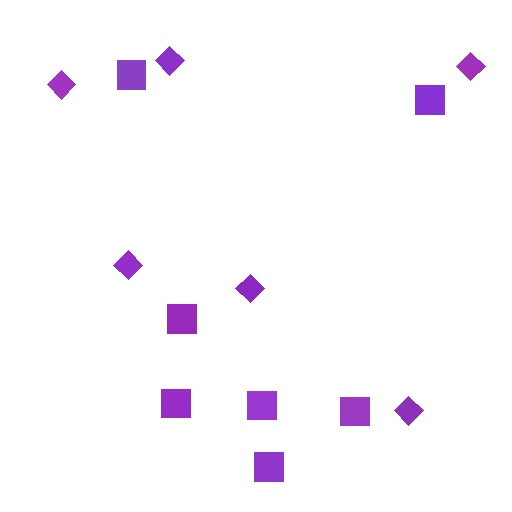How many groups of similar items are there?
There are 2 groups: one group of squares (7) and one group of diamonds (6).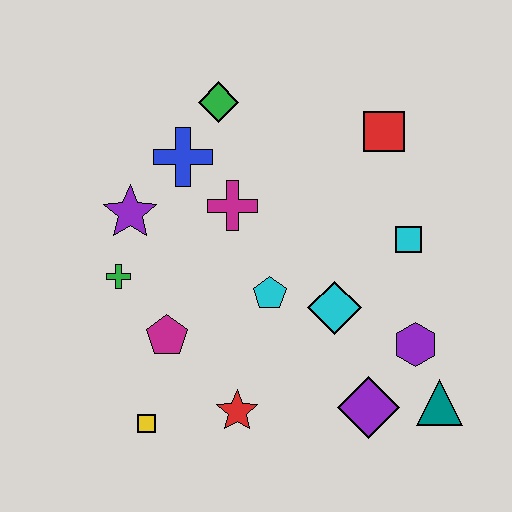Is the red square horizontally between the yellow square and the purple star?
No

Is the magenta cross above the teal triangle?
Yes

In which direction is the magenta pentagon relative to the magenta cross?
The magenta pentagon is below the magenta cross.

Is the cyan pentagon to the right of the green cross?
Yes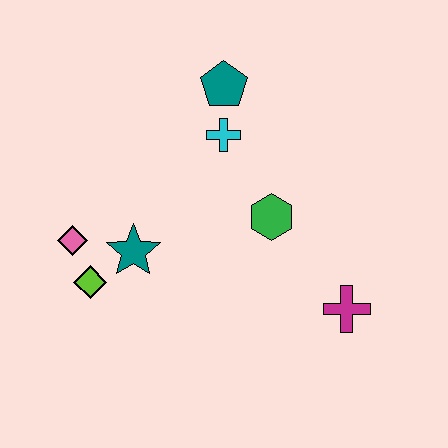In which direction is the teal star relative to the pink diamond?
The teal star is to the right of the pink diamond.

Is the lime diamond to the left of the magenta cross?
Yes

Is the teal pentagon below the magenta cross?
No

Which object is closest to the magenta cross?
The green hexagon is closest to the magenta cross.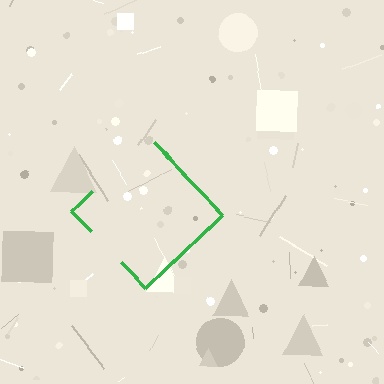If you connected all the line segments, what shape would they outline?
They would outline a diamond.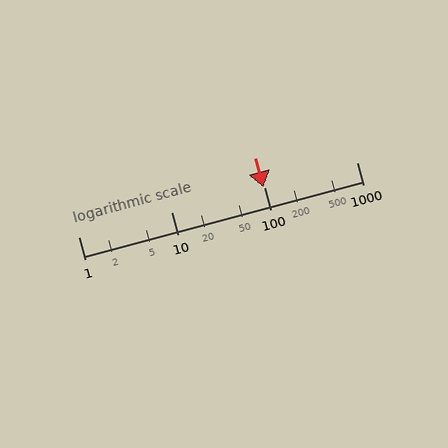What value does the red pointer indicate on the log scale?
The pointer indicates approximately 99.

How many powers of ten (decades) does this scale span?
The scale spans 3 decades, from 1 to 1000.